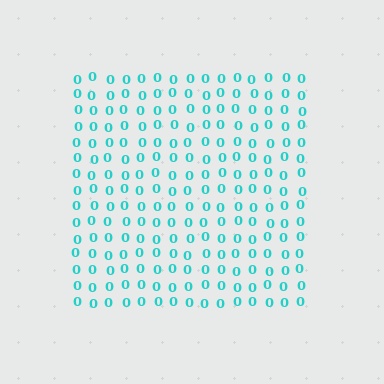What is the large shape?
The large shape is a square.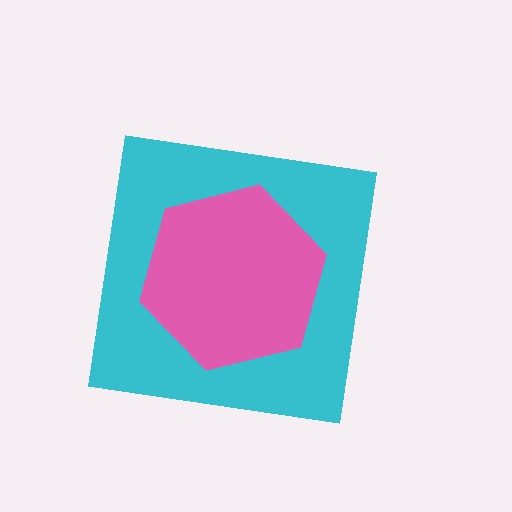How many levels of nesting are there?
2.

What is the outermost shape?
The cyan square.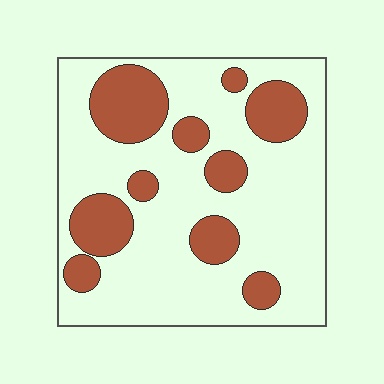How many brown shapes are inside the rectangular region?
10.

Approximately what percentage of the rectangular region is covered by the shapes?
Approximately 25%.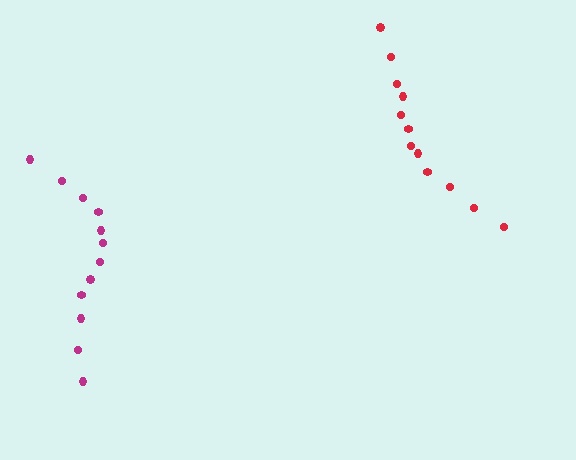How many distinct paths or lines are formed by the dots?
There are 2 distinct paths.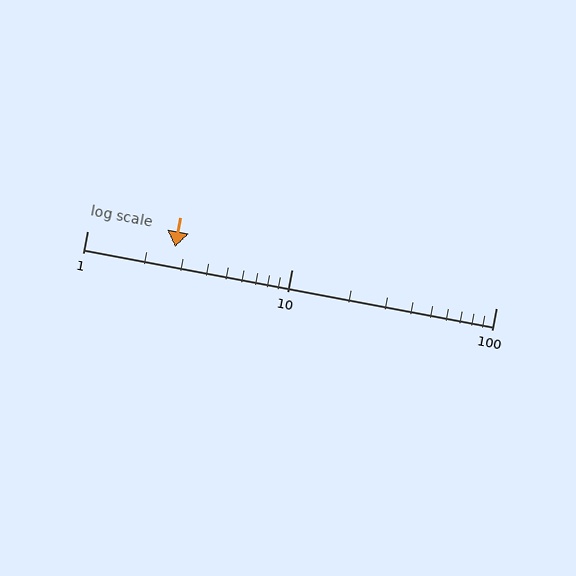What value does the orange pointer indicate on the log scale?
The pointer indicates approximately 2.7.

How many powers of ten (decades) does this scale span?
The scale spans 2 decades, from 1 to 100.